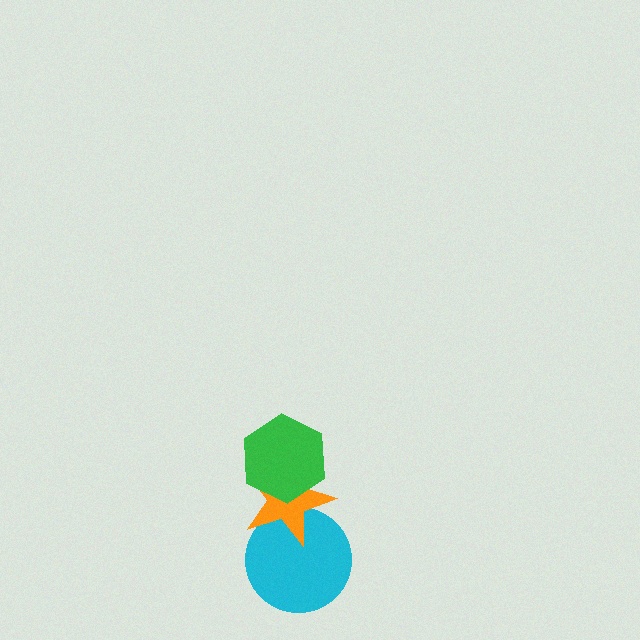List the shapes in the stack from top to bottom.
From top to bottom: the green hexagon, the orange star, the cyan circle.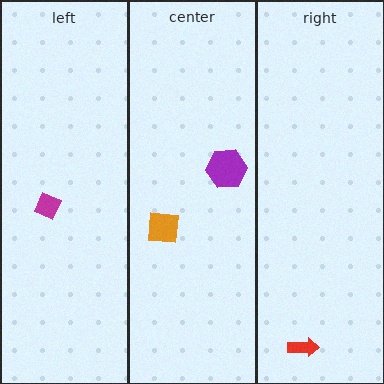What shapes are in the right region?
The red arrow.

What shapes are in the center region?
The purple hexagon, the orange square.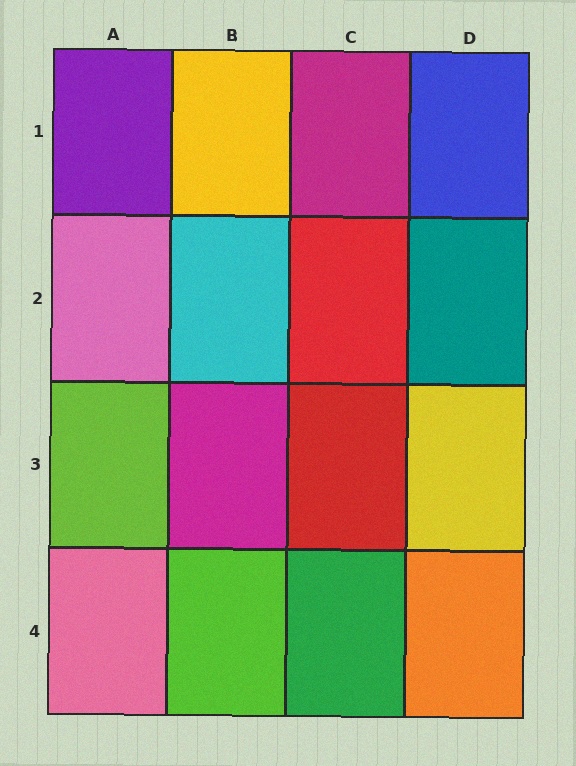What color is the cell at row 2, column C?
Red.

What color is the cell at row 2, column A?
Pink.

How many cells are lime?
2 cells are lime.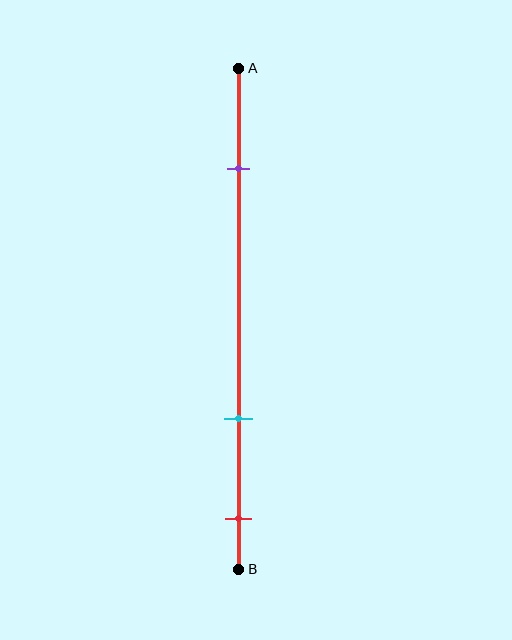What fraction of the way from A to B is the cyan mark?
The cyan mark is approximately 70% (0.7) of the way from A to B.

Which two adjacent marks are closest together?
The cyan and red marks are the closest adjacent pair.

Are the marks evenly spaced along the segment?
No, the marks are not evenly spaced.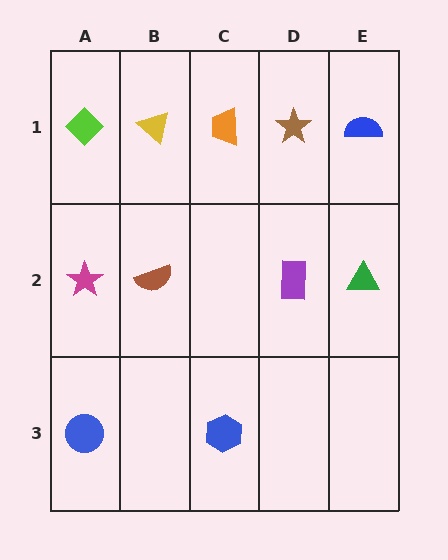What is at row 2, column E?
A green triangle.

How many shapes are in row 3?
2 shapes.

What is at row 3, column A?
A blue circle.